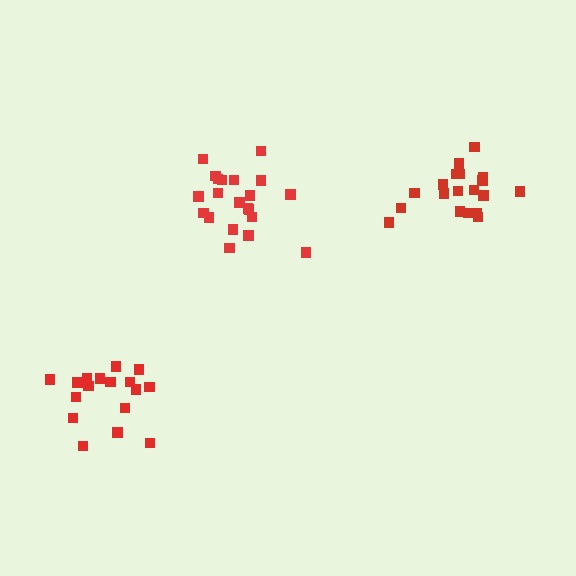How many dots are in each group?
Group 1: 21 dots, Group 2: 18 dots, Group 3: 19 dots (58 total).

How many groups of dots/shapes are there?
There are 3 groups.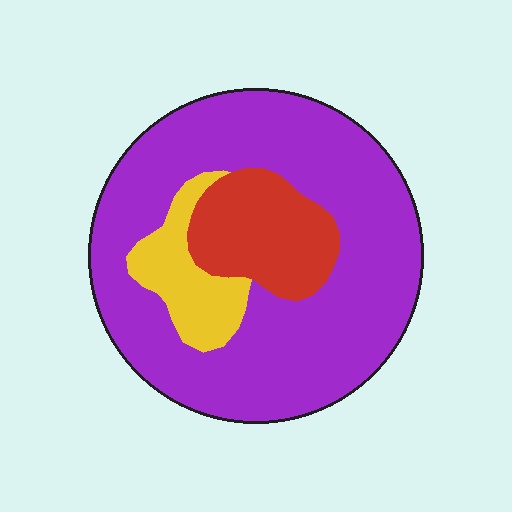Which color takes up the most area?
Purple, at roughly 75%.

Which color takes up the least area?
Yellow, at roughly 10%.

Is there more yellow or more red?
Red.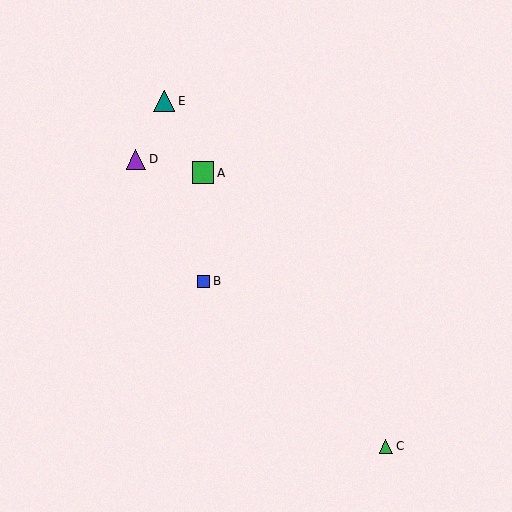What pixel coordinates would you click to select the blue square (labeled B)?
Click at (204, 281) to select the blue square B.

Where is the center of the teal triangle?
The center of the teal triangle is at (164, 101).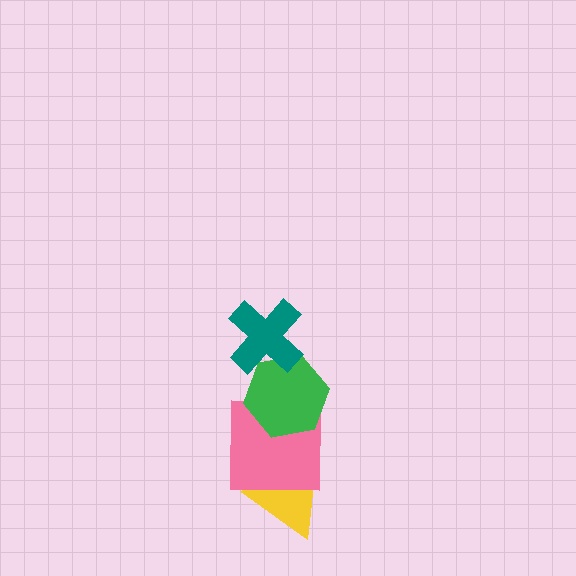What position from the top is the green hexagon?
The green hexagon is 2nd from the top.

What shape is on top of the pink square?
The green hexagon is on top of the pink square.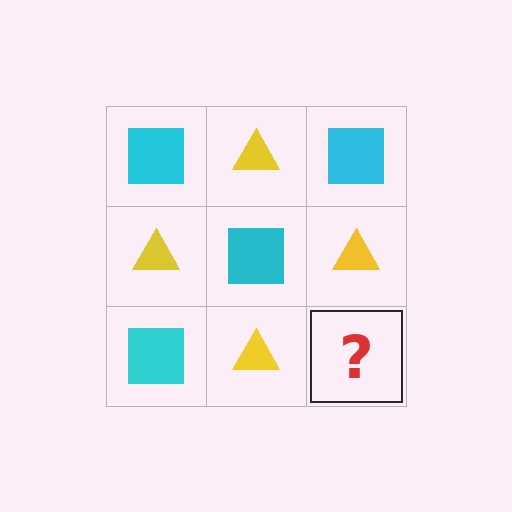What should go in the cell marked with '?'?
The missing cell should contain a cyan square.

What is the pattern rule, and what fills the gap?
The rule is that it alternates cyan square and yellow triangle in a checkerboard pattern. The gap should be filled with a cyan square.